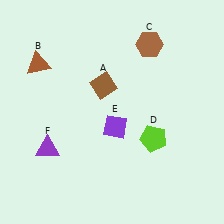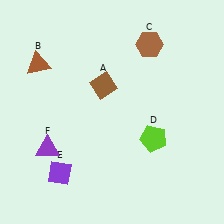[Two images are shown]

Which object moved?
The purple diamond (E) moved left.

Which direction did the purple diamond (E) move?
The purple diamond (E) moved left.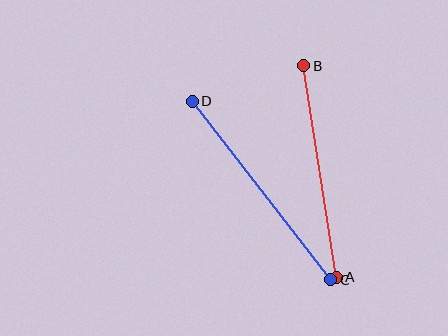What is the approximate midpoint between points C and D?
The midpoint is at approximately (261, 191) pixels.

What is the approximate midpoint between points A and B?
The midpoint is at approximately (320, 171) pixels.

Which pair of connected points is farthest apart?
Points C and D are farthest apart.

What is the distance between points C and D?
The distance is approximately 226 pixels.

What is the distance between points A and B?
The distance is approximately 214 pixels.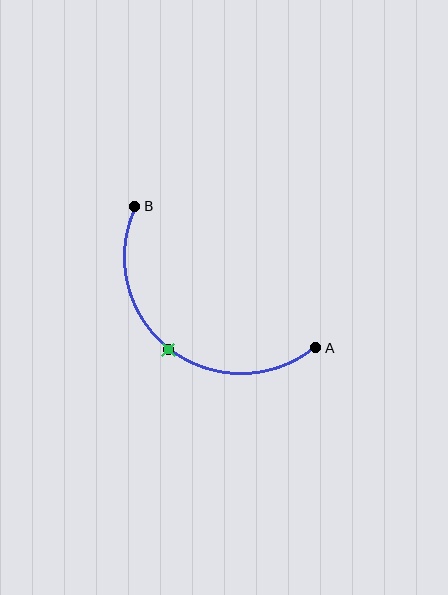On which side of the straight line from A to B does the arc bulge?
The arc bulges below and to the left of the straight line connecting A and B.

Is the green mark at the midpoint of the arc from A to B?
Yes. The green mark lies on the arc at equal arc-length from both A and B — it is the arc midpoint.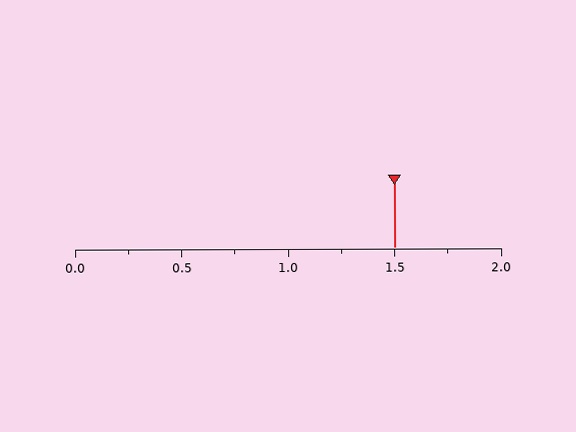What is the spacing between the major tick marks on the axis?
The major ticks are spaced 0.5 apart.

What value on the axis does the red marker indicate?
The marker indicates approximately 1.5.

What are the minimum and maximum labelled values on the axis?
The axis runs from 0.0 to 2.0.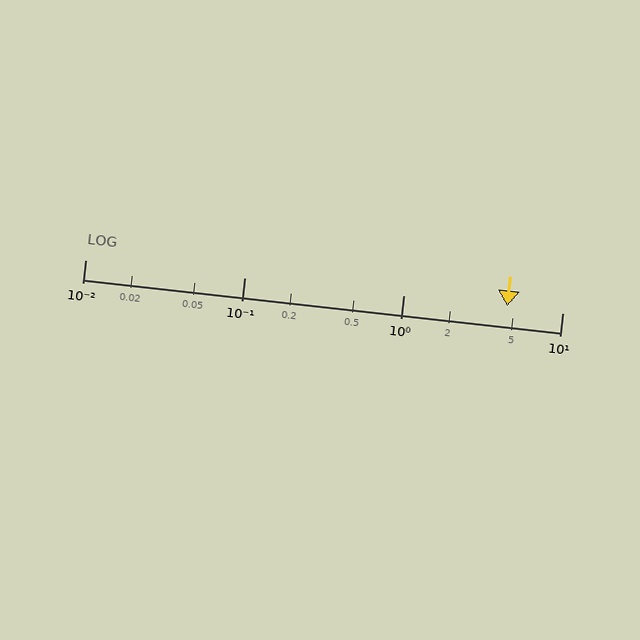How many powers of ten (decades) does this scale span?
The scale spans 3 decades, from 0.01 to 10.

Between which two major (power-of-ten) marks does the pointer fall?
The pointer is between 1 and 10.